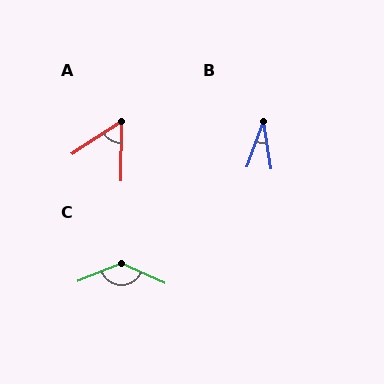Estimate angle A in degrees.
Approximately 56 degrees.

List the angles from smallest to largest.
B (28°), A (56°), C (134°).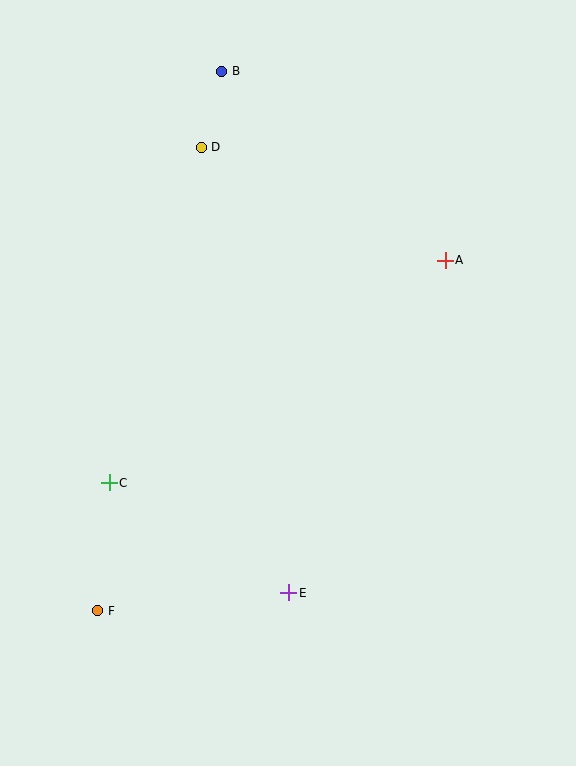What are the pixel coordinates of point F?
Point F is at (98, 611).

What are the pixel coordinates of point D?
Point D is at (201, 147).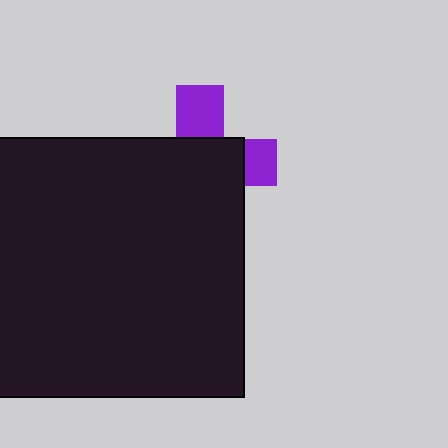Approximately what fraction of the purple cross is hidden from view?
Roughly 68% of the purple cross is hidden behind the black square.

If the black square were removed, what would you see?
You would see the complete purple cross.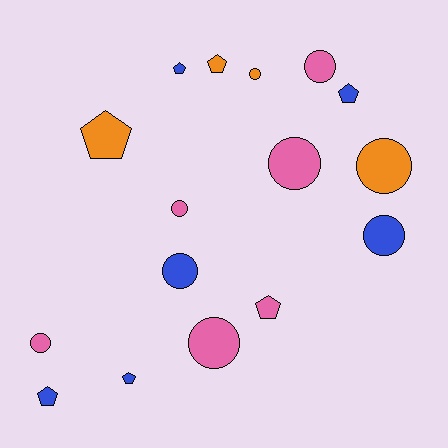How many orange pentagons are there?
There are 2 orange pentagons.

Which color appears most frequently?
Pink, with 6 objects.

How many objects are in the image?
There are 16 objects.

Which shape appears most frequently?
Circle, with 9 objects.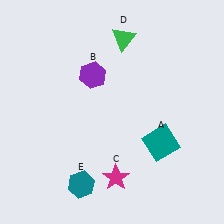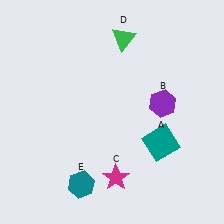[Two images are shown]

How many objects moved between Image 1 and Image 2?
1 object moved between the two images.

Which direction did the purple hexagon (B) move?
The purple hexagon (B) moved right.